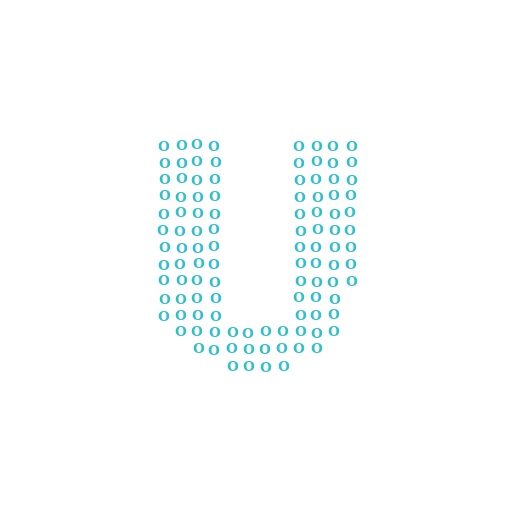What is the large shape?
The large shape is the letter U.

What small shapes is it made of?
It is made of small letter O's.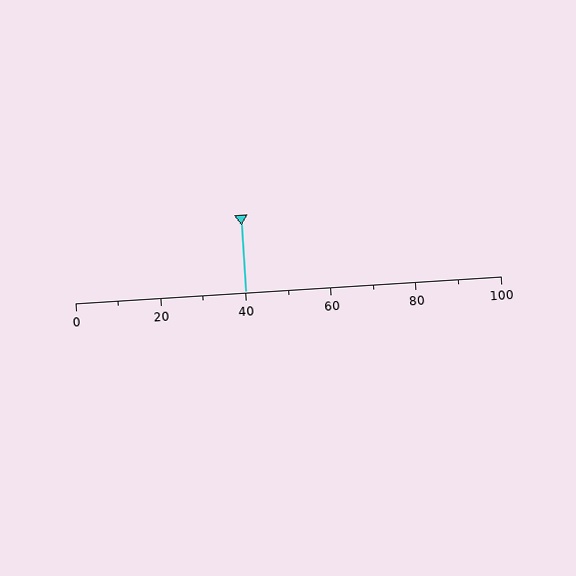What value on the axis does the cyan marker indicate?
The marker indicates approximately 40.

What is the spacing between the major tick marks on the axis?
The major ticks are spaced 20 apart.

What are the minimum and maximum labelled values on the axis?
The axis runs from 0 to 100.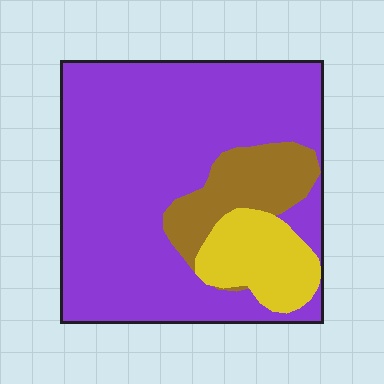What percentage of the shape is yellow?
Yellow takes up about one eighth (1/8) of the shape.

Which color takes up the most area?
Purple, at roughly 75%.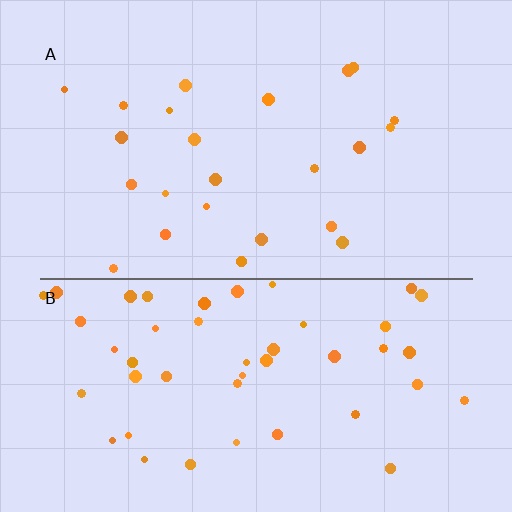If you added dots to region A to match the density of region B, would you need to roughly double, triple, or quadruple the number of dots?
Approximately double.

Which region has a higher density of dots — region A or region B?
B (the bottom).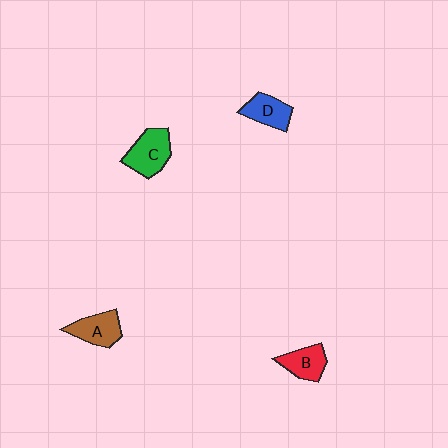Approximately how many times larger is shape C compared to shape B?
Approximately 1.3 times.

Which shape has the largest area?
Shape C (green).